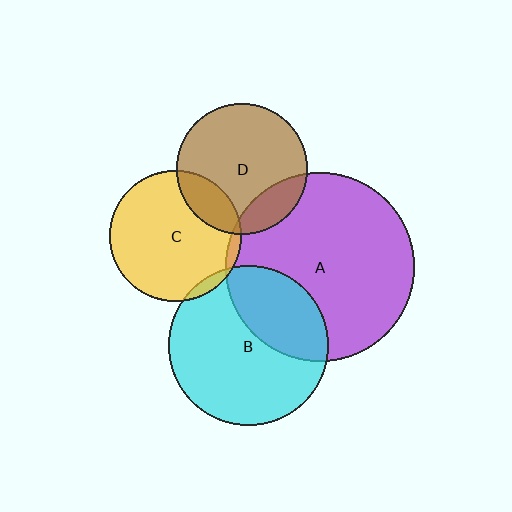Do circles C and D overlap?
Yes.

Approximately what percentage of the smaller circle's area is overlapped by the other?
Approximately 15%.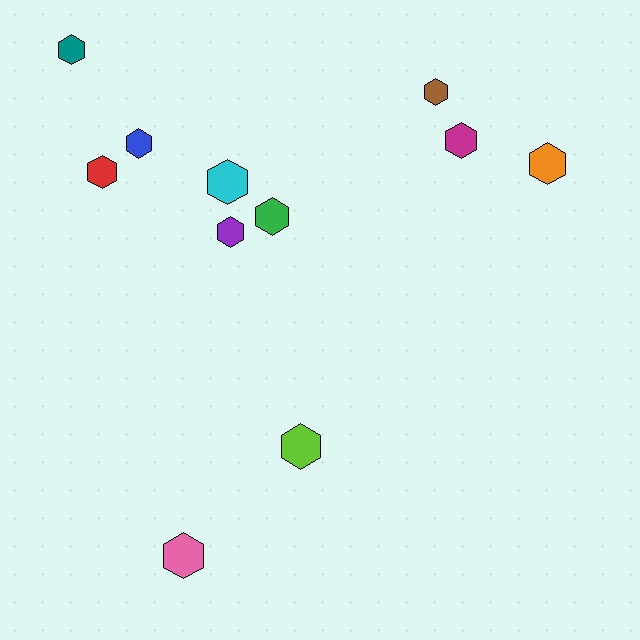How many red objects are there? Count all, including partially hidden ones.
There is 1 red object.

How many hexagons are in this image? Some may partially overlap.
There are 11 hexagons.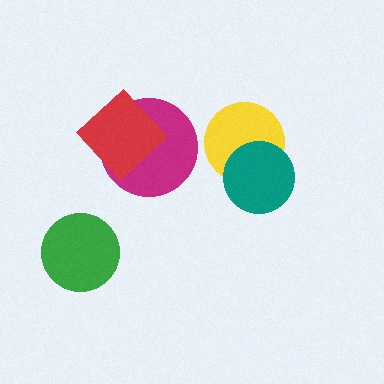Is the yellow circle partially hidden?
Yes, it is partially covered by another shape.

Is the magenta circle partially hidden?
Yes, it is partially covered by another shape.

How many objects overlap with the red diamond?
1 object overlaps with the red diamond.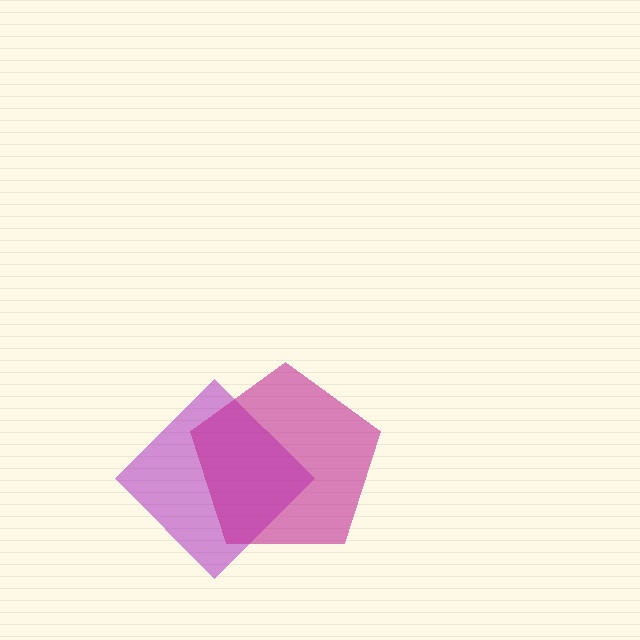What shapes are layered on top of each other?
The layered shapes are: a purple diamond, a magenta pentagon.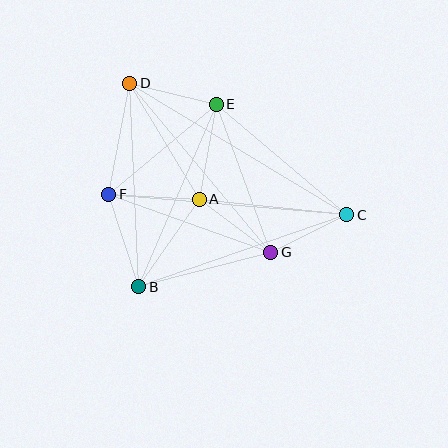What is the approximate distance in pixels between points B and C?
The distance between B and C is approximately 220 pixels.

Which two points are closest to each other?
Points C and G are closest to each other.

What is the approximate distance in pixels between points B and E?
The distance between B and E is approximately 198 pixels.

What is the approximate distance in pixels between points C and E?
The distance between C and E is approximately 171 pixels.